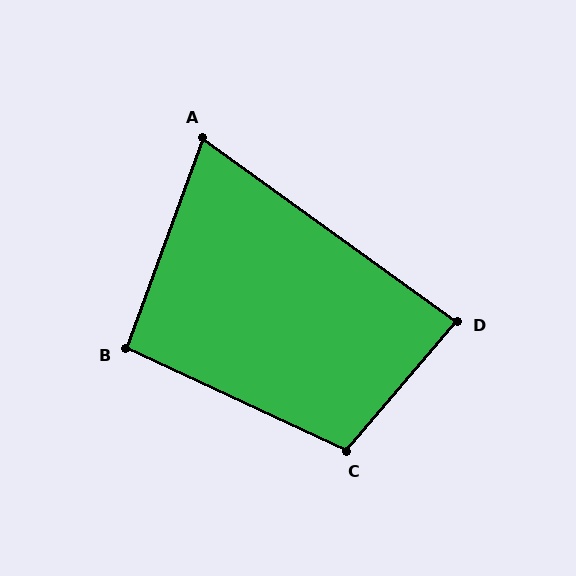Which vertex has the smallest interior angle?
A, at approximately 74 degrees.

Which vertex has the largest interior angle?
C, at approximately 106 degrees.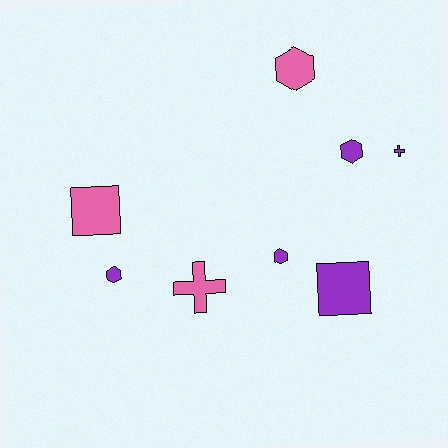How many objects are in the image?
There are 8 objects.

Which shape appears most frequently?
Hexagon, with 4 objects.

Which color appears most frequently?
Purple, with 5 objects.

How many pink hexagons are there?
There is 1 pink hexagon.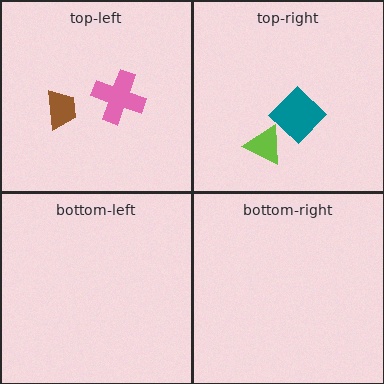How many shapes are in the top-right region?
2.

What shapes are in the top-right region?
The lime triangle, the teal diamond.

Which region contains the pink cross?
The top-left region.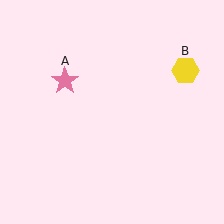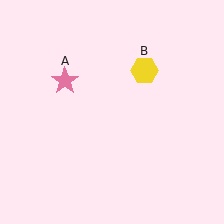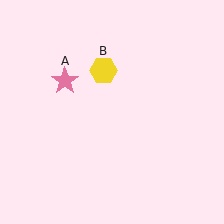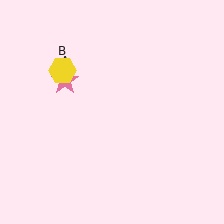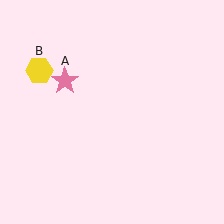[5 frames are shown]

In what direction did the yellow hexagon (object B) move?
The yellow hexagon (object B) moved left.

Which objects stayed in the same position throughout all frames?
Pink star (object A) remained stationary.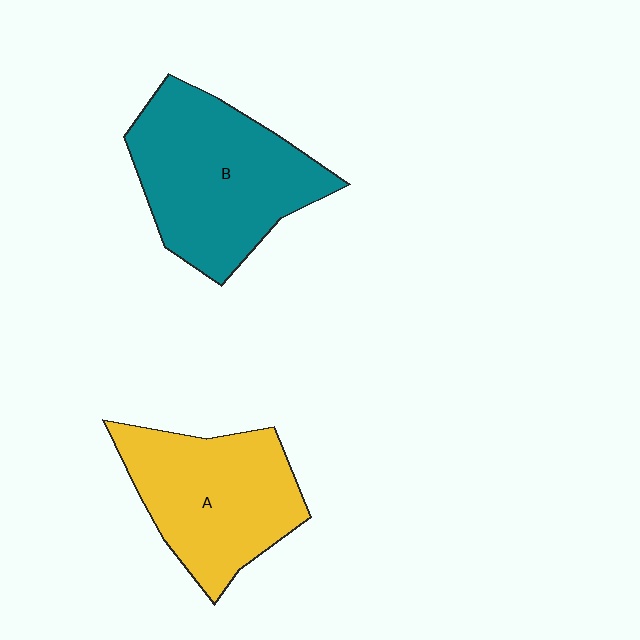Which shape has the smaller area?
Shape A (yellow).